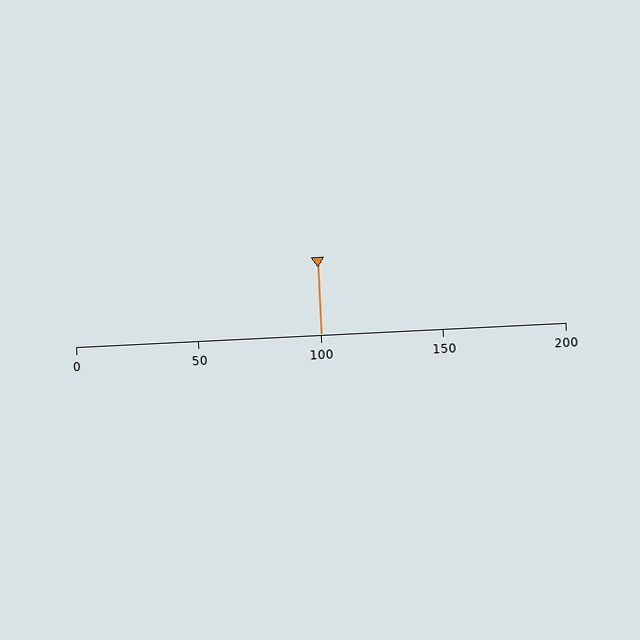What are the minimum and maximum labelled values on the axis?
The axis runs from 0 to 200.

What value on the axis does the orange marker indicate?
The marker indicates approximately 100.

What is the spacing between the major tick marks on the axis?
The major ticks are spaced 50 apart.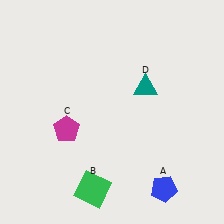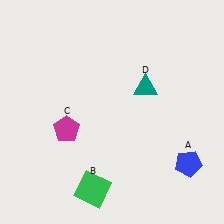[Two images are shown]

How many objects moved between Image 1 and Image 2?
1 object moved between the two images.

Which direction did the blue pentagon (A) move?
The blue pentagon (A) moved up.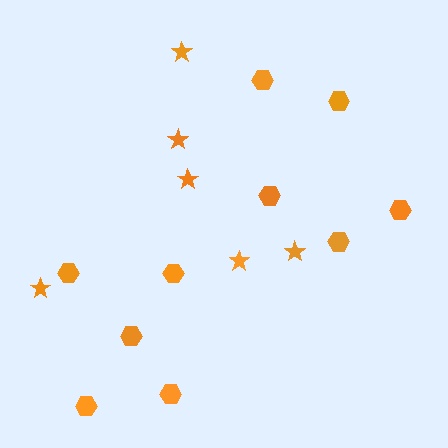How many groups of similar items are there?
There are 2 groups: one group of stars (6) and one group of hexagons (10).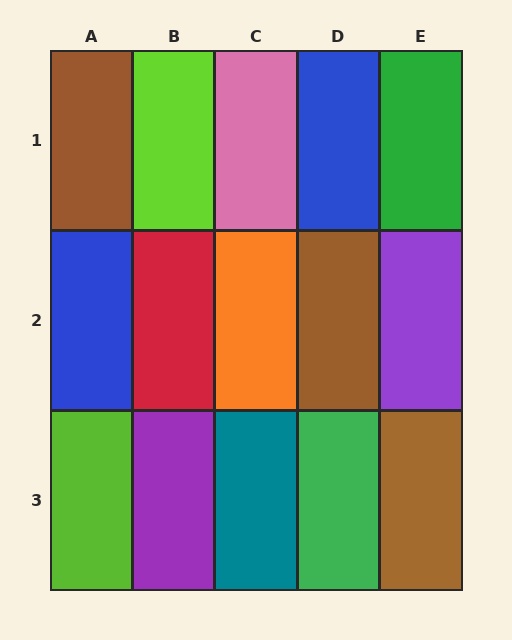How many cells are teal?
1 cell is teal.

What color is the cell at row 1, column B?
Lime.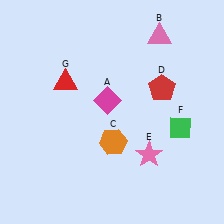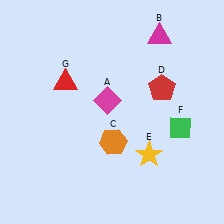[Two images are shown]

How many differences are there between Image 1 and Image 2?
There are 2 differences between the two images.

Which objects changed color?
B changed from pink to magenta. E changed from pink to yellow.